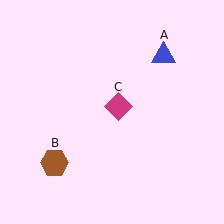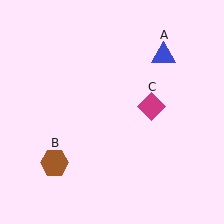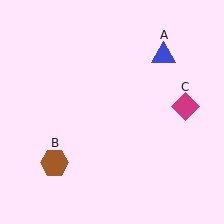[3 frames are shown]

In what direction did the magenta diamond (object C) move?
The magenta diamond (object C) moved right.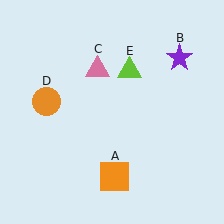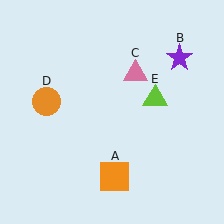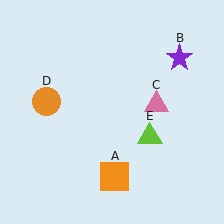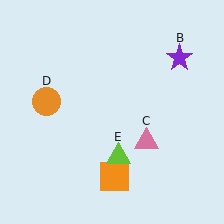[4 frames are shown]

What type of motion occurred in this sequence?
The pink triangle (object C), lime triangle (object E) rotated clockwise around the center of the scene.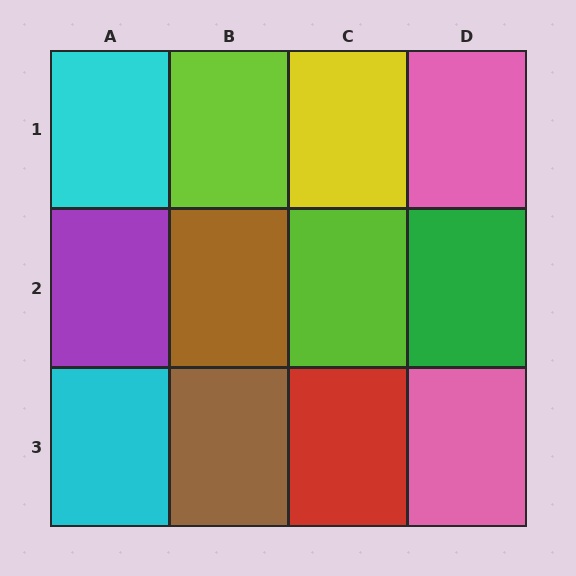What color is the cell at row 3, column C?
Red.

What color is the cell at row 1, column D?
Pink.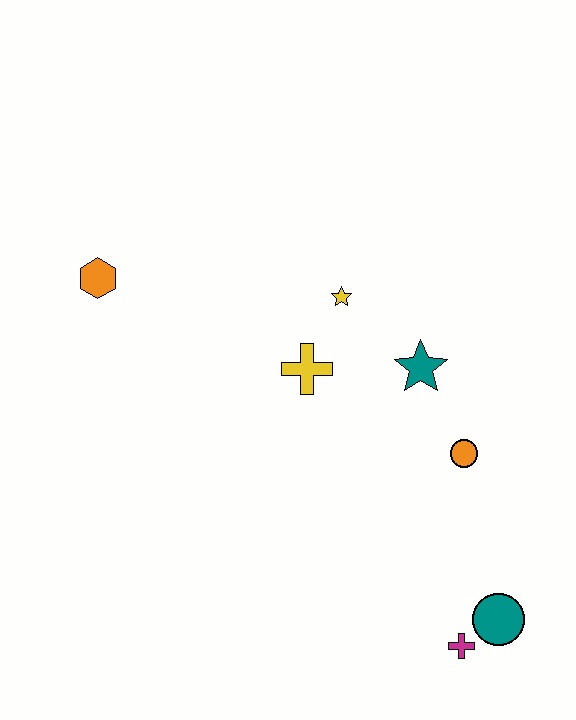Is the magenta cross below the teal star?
Yes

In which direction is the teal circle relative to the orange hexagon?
The teal circle is to the right of the orange hexagon.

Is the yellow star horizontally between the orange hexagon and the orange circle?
Yes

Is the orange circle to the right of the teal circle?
No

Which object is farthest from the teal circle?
The orange hexagon is farthest from the teal circle.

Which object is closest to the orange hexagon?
The yellow cross is closest to the orange hexagon.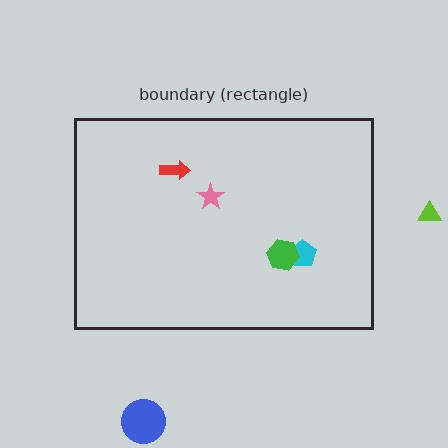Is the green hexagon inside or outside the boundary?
Inside.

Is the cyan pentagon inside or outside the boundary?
Inside.